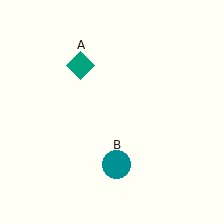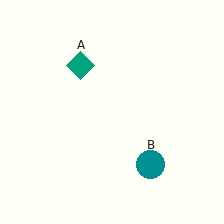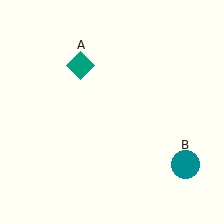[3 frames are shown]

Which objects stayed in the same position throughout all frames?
Teal diamond (object A) remained stationary.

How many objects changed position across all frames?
1 object changed position: teal circle (object B).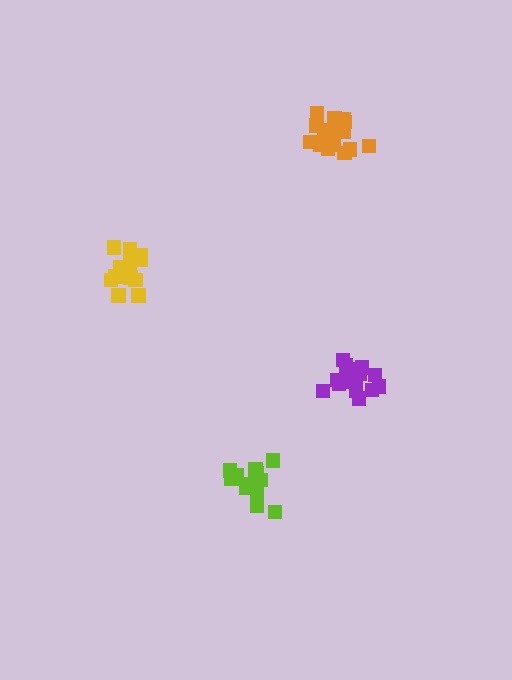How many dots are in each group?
Group 1: 17 dots, Group 2: 15 dots, Group 3: 17 dots, Group 4: 12 dots (61 total).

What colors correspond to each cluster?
The clusters are colored: purple, yellow, orange, lime.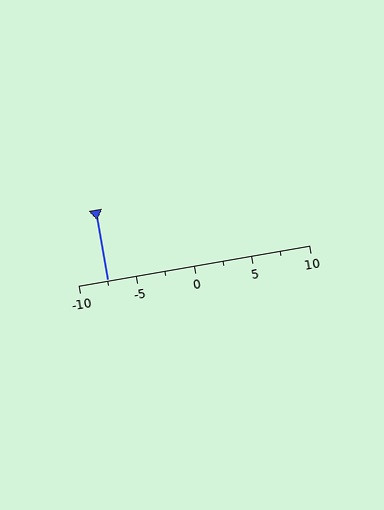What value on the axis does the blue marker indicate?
The marker indicates approximately -7.5.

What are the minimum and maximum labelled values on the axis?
The axis runs from -10 to 10.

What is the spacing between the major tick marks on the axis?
The major ticks are spaced 5 apart.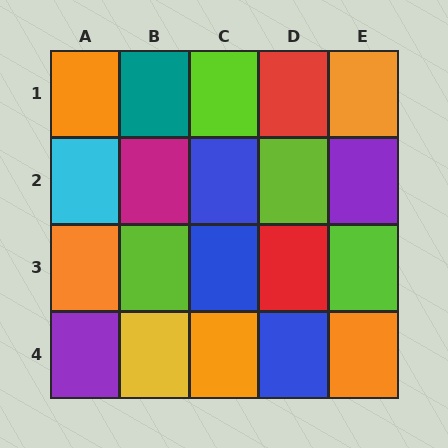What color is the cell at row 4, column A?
Purple.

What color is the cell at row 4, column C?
Orange.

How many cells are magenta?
1 cell is magenta.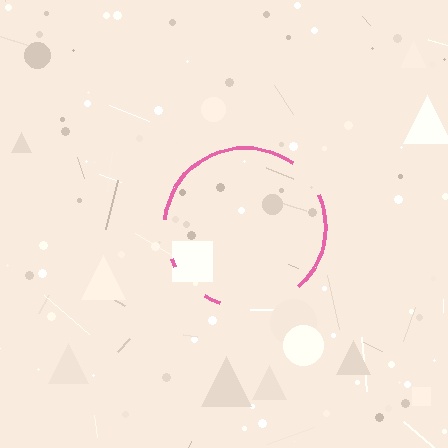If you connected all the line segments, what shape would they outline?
They would outline a circle.